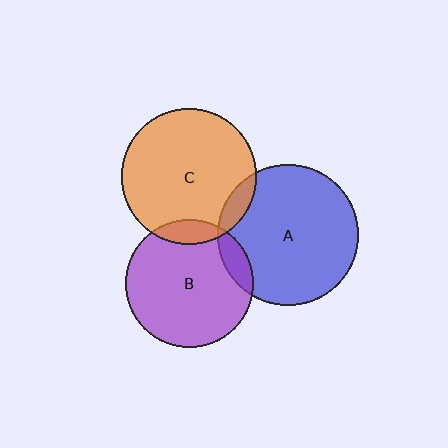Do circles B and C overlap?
Yes.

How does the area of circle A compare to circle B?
Approximately 1.2 times.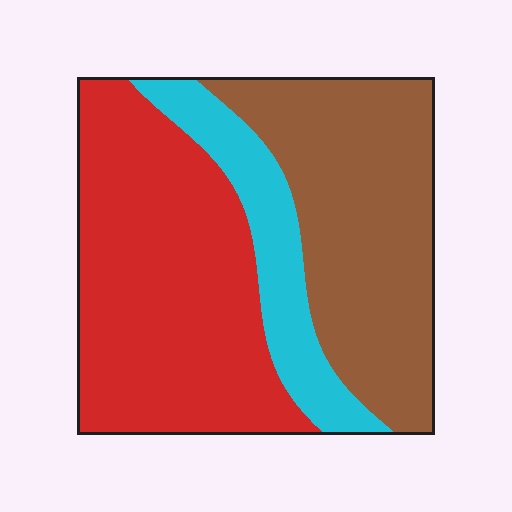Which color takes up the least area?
Cyan, at roughly 15%.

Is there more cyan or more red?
Red.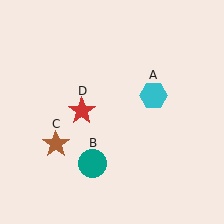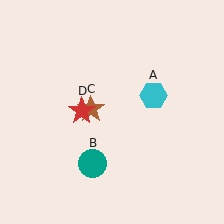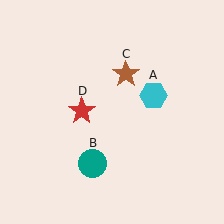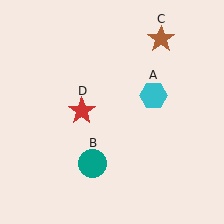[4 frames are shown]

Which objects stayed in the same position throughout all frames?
Cyan hexagon (object A) and teal circle (object B) and red star (object D) remained stationary.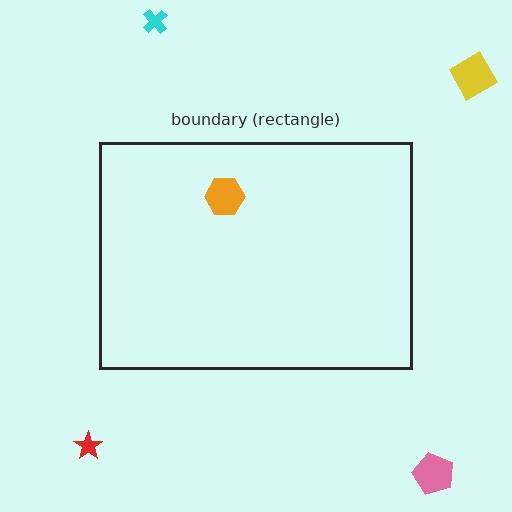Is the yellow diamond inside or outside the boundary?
Outside.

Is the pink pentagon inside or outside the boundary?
Outside.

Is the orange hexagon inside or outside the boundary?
Inside.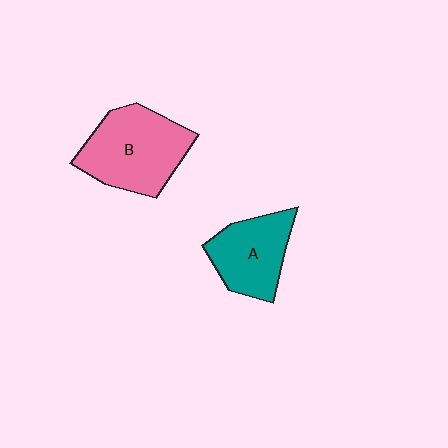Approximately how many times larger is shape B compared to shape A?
Approximately 1.3 times.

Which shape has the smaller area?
Shape A (teal).